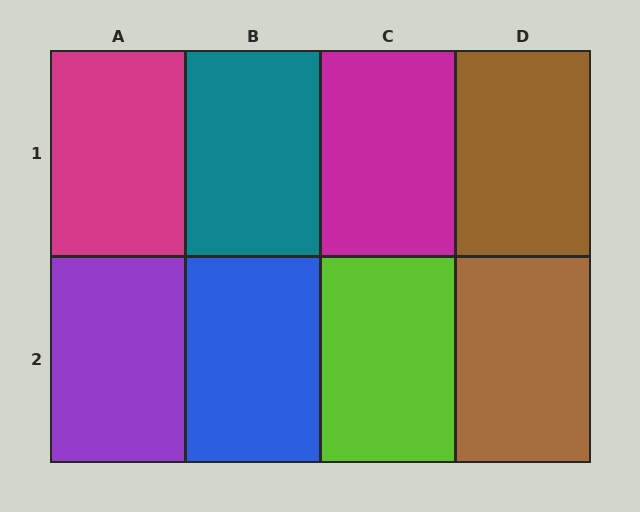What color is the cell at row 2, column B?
Blue.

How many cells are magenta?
2 cells are magenta.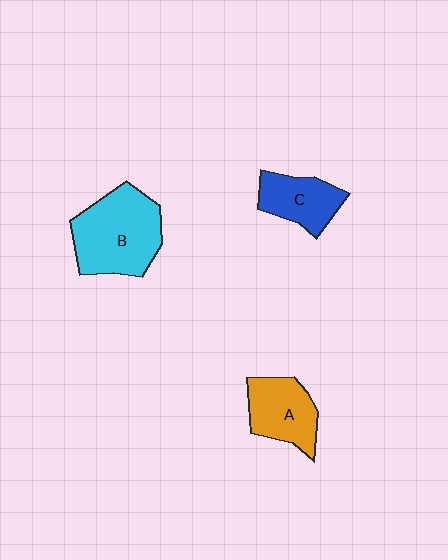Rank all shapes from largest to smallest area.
From largest to smallest: B (cyan), A (orange), C (blue).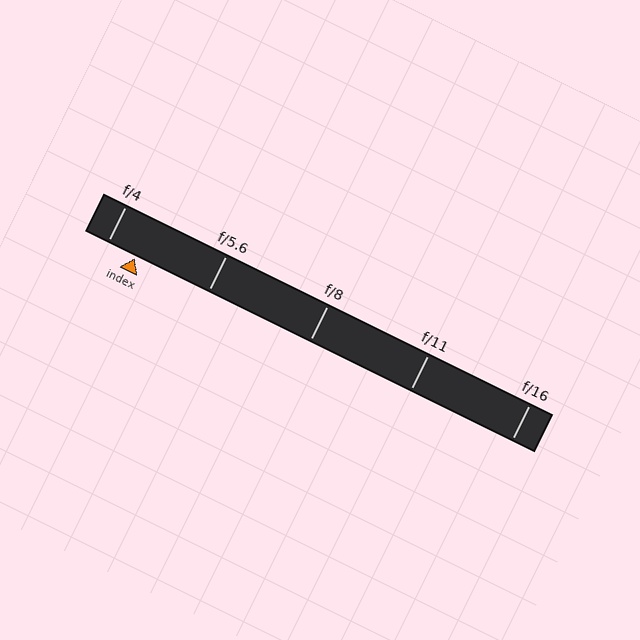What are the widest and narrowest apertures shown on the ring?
The widest aperture shown is f/4 and the narrowest is f/16.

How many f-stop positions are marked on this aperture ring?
There are 5 f-stop positions marked.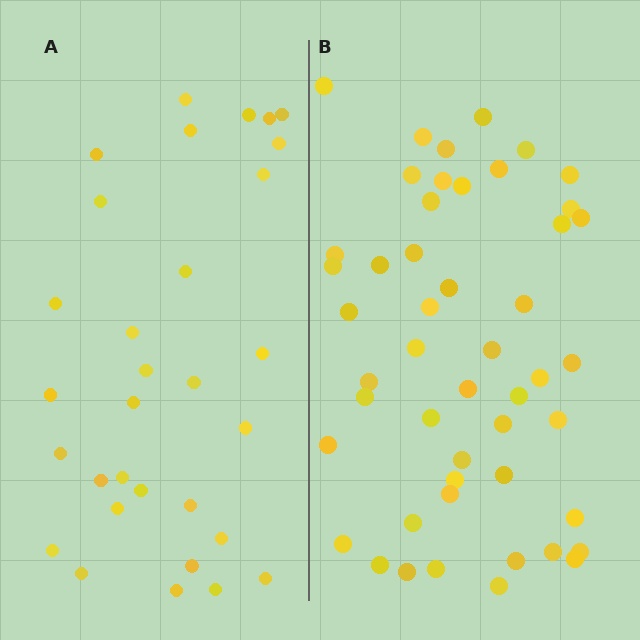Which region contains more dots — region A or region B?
Region B (the right region) has more dots.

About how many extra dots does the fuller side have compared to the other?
Region B has approximately 20 more dots than region A.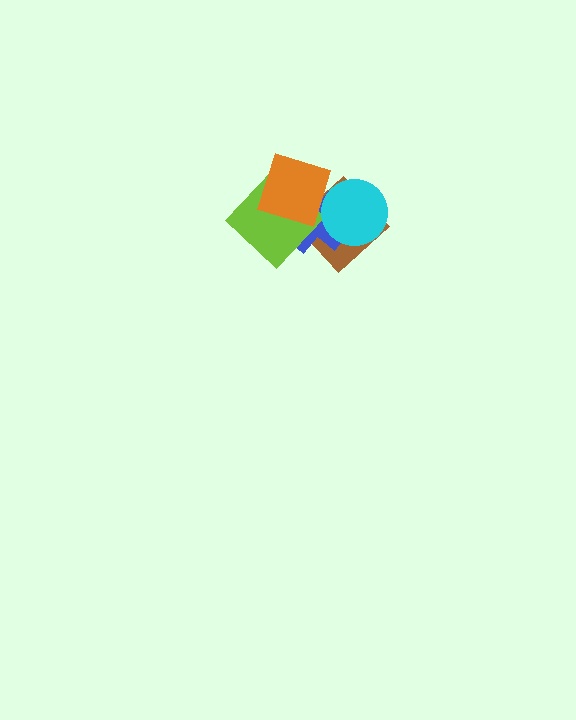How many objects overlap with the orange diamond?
4 objects overlap with the orange diamond.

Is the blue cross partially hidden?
Yes, it is partially covered by another shape.